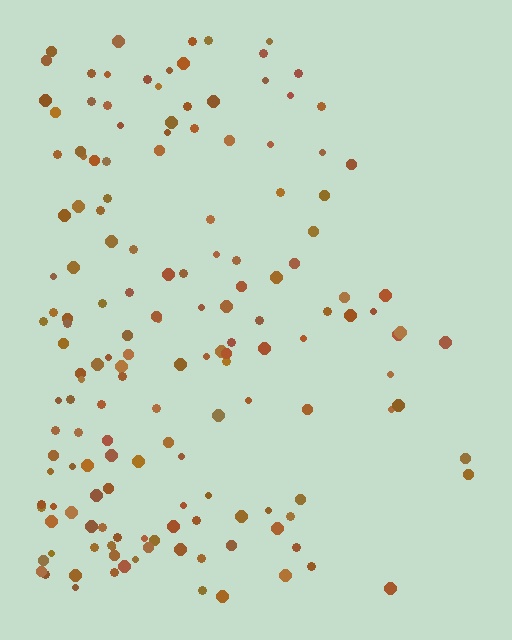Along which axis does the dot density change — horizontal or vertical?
Horizontal.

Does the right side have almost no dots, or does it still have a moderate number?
Still a moderate number, just noticeably fewer than the left.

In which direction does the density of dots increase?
From right to left, with the left side densest.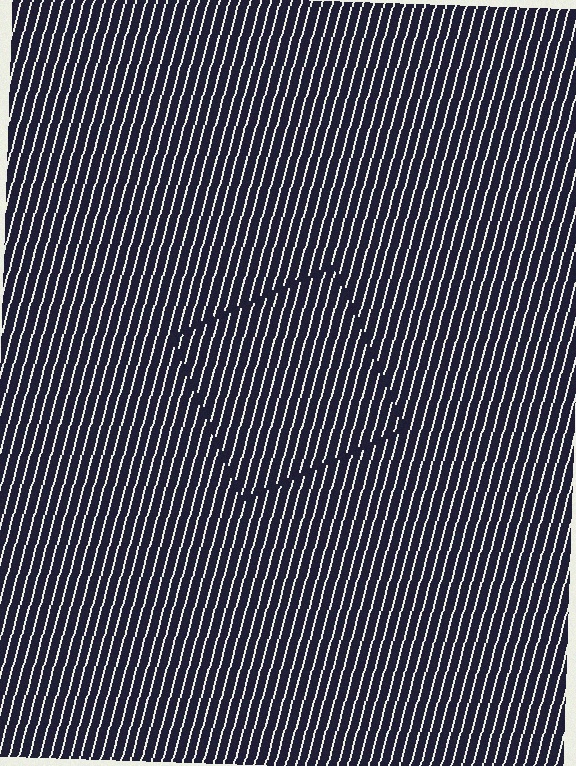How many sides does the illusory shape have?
4 sides — the line-ends trace a square.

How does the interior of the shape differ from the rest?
The interior of the shape contains the same grating, shifted by half a period — the contour is defined by the phase discontinuity where line-ends from the inner and outer gratings abut.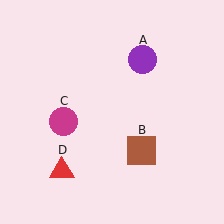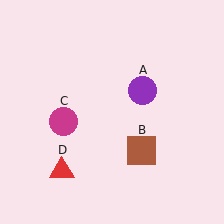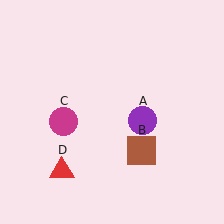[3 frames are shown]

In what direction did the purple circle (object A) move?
The purple circle (object A) moved down.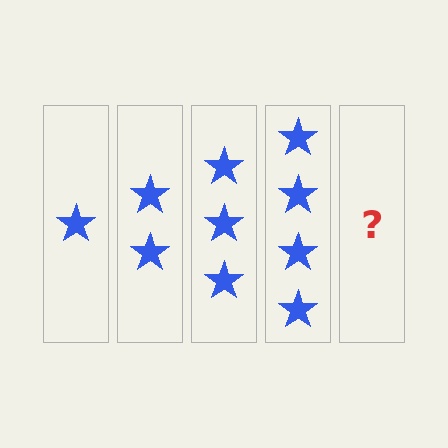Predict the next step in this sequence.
The next step is 5 stars.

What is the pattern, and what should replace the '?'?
The pattern is that each step adds one more star. The '?' should be 5 stars.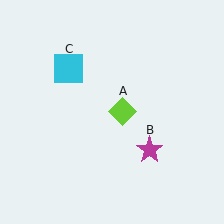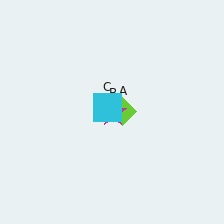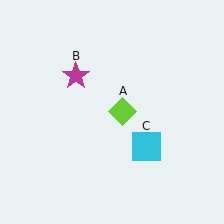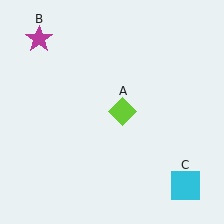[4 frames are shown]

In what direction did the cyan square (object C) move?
The cyan square (object C) moved down and to the right.